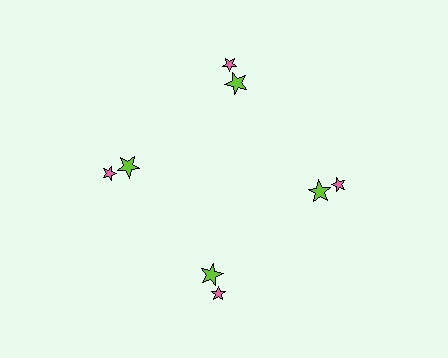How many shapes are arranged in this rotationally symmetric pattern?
There are 8 shapes, arranged in 4 groups of 2.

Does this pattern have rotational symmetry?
Yes, this pattern has 4-fold rotational symmetry. It looks the same after rotating 90 degrees around the center.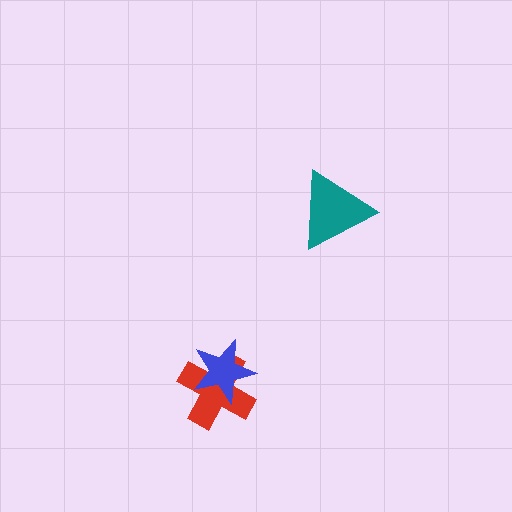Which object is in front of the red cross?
The blue star is in front of the red cross.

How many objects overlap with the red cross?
1 object overlaps with the red cross.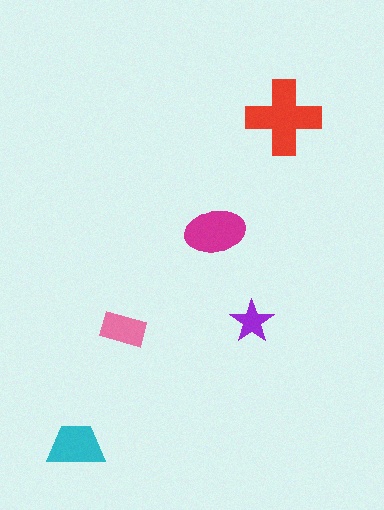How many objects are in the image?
There are 5 objects in the image.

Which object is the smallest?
The purple star.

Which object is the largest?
The red cross.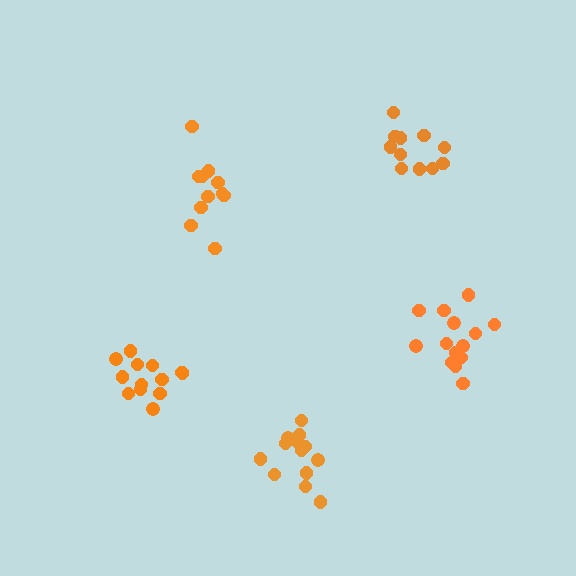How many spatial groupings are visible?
There are 5 spatial groupings.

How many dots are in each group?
Group 1: 13 dots, Group 2: 11 dots, Group 3: 15 dots, Group 4: 11 dots, Group 5: 13 dots (63 total).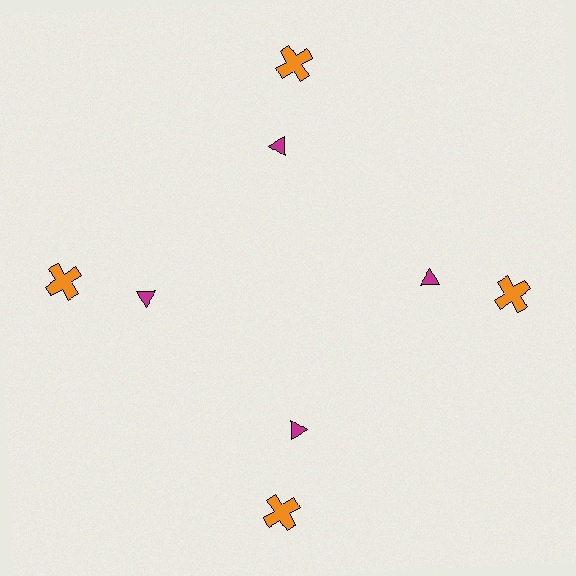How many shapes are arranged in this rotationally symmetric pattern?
There are 8 shapes, arranged in 4 groups of 2.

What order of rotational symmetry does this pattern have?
This pattern has 4-fold rotational symmetry.